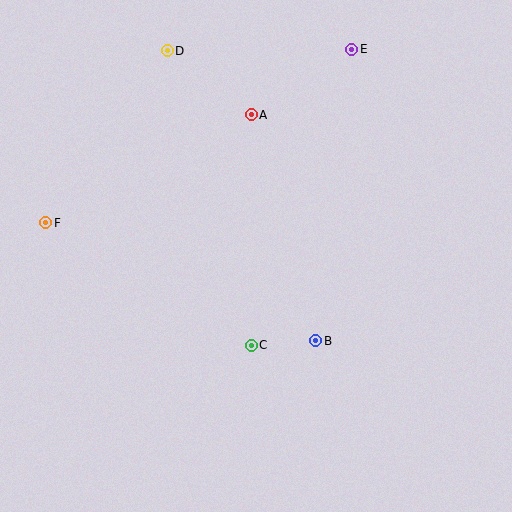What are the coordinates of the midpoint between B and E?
The midpoint between B and E is at (334, 195).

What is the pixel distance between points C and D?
The distance between C and D is 306 pixels.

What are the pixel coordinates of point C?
Point C is at (251, 345).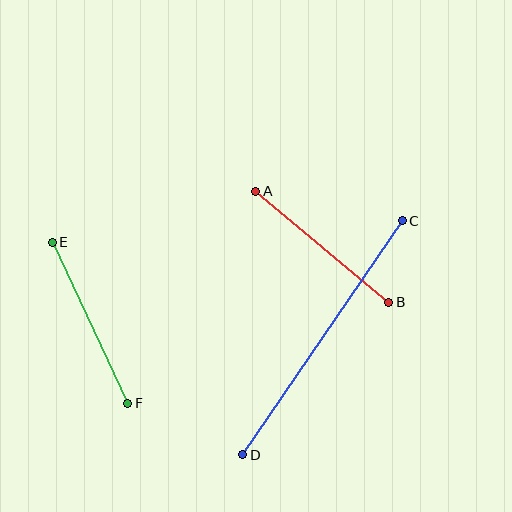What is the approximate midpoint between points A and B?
The midpoint is at approximately (322, 247) pixels.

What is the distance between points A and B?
The distance is approximately 174 pixels.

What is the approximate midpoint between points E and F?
The midpoint is at approximately (90, 323) pixels.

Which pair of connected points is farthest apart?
Points C and D are farthest apart.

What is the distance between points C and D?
The distance is approximately 283 pixels.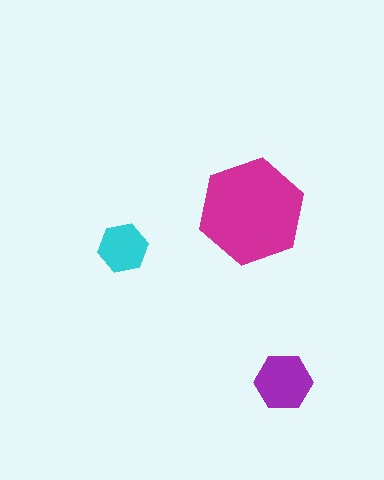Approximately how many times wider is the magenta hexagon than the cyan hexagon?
About 2 times wider.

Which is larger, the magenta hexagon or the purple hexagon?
The magenta one.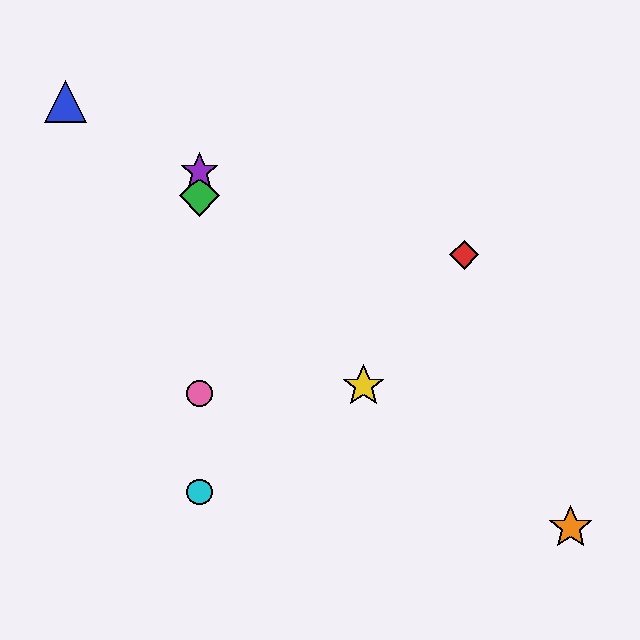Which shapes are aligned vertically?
The green diamond, the purple star, the cyan circle, the pink circle are aligned vertically.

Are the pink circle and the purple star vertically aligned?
Yes, both are at x≈199.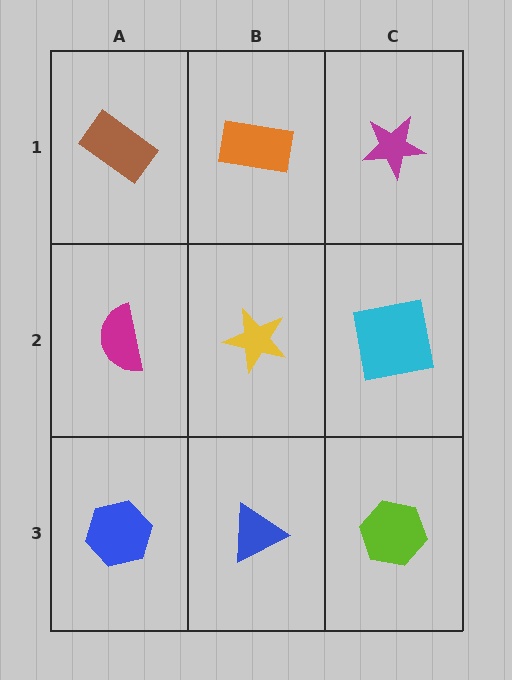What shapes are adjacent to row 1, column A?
A magenta semicircle (row 2, column A), an orange rectangle (row 1, column B).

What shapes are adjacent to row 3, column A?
A magenta semicircle (row 2, column A), a blue triangle (row 3, column B).